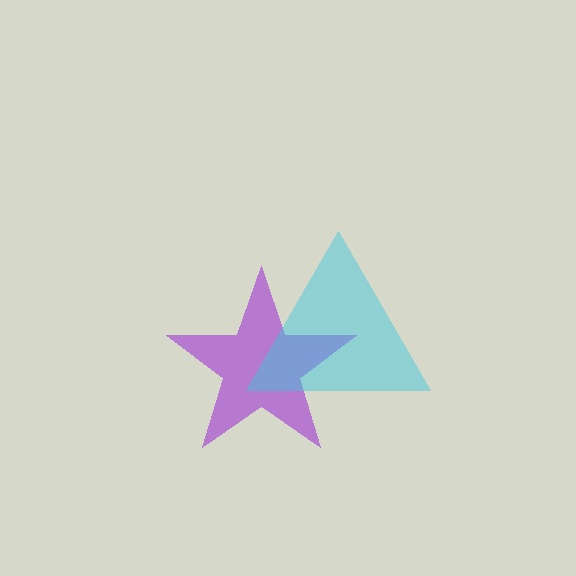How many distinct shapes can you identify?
There are 2 distinct shapes: a purple star, a cyan triangle.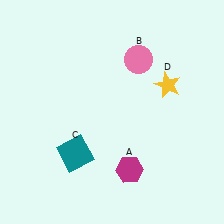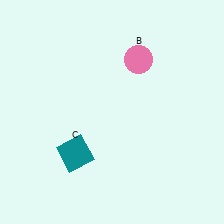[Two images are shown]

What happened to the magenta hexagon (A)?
The magenta hexagon (A) was removed in Image 2. It was in the bottom-right area of Image 1.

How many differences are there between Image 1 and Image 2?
There are 2 differences between the two images.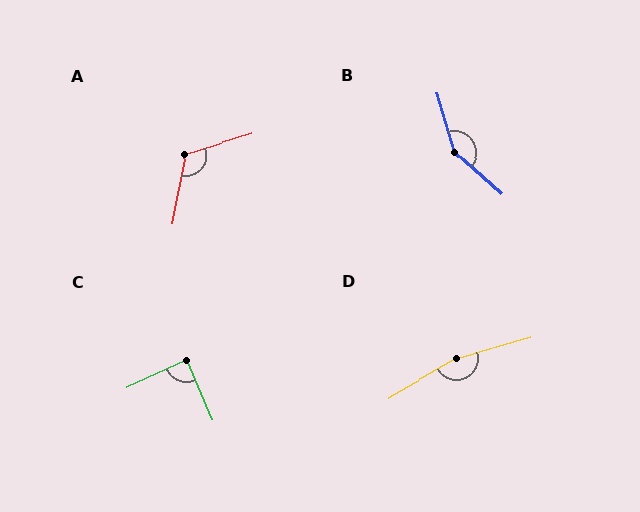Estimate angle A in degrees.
Approximately 118 degrees.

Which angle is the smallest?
C, at approximately 89 degrees.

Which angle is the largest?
D, at approximately 165 degrees.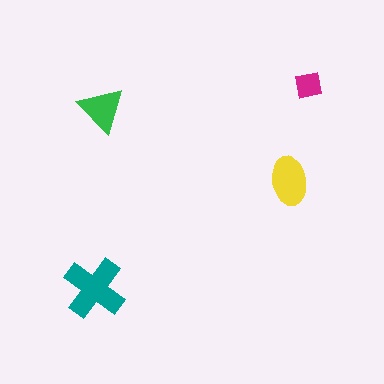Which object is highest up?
The magenta square is topmost.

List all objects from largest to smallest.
The teal cross, the yellow ellipse, the green triangle, the magenta square.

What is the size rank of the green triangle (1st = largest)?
3rd.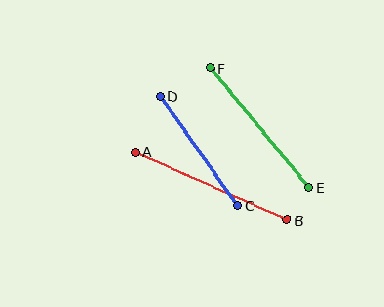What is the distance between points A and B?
The distance is approximately 167 pixels.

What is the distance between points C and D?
The distance is approximately 133 pixels.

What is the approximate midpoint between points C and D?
The midpoint is at approximately (199, 151) pixels.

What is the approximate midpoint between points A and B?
The midpoint is at approximately (211, 186) pixels.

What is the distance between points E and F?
The distance is approximately 155 pixels.